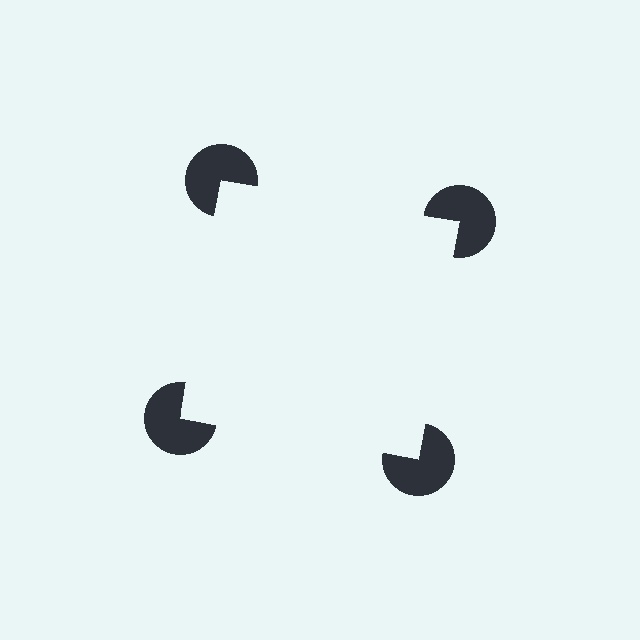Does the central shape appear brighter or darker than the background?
It typically appears slightly brighter than the background, even though no actual brightness change is drawn.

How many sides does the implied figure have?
4 sides.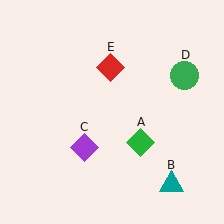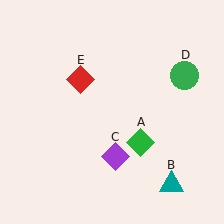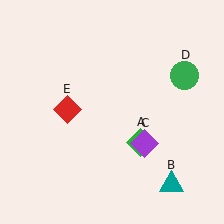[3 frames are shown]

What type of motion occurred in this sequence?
The purple diamond (object C), red diamond (object E) rotated counterclockwise around the center of the scene.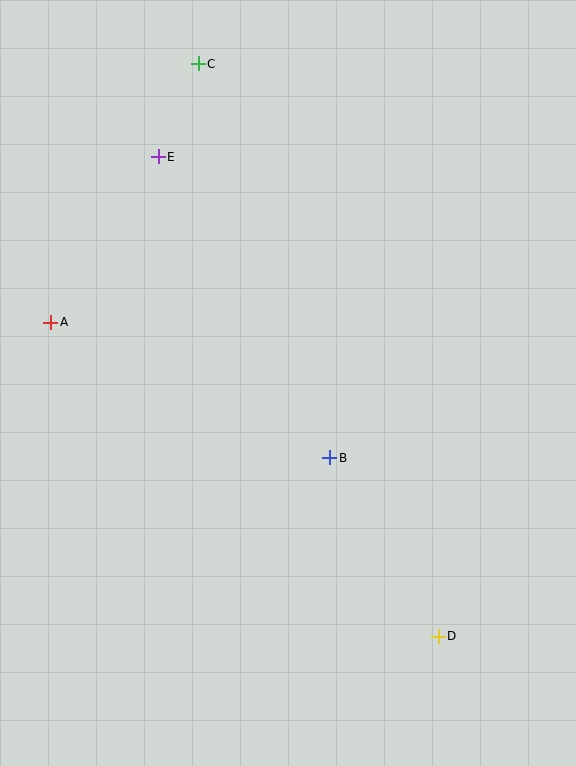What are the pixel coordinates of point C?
Point C is at (198, 64).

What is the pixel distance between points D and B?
The distance between D and B is 209 pixels.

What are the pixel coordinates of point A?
Point A is at (51, 322).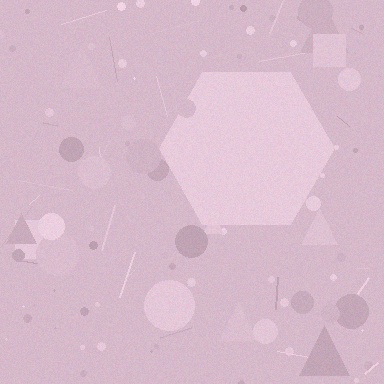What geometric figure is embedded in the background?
A hexagon is embedded in the background.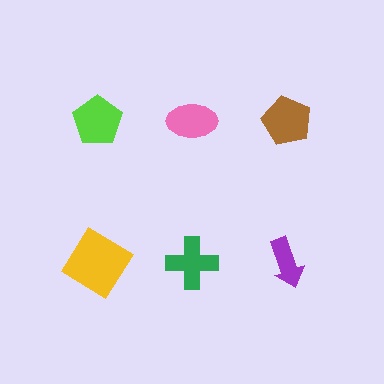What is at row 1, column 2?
A pink ellipse.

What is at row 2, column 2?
A green cross.